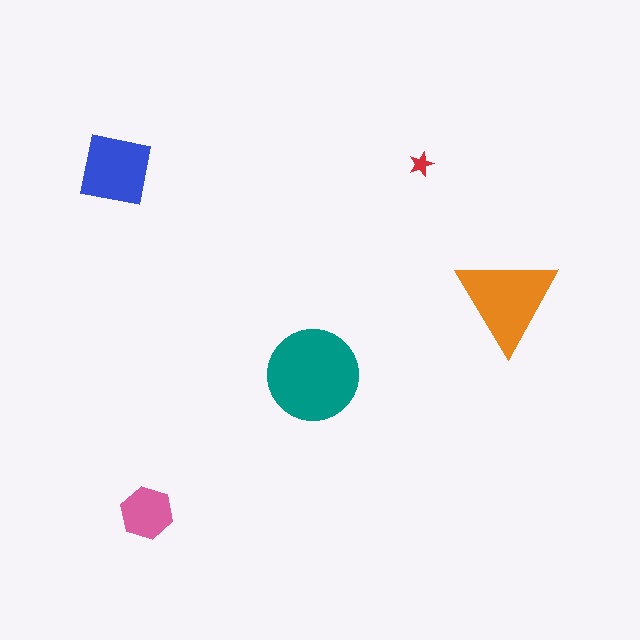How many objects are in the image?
There are 5 objects in the image.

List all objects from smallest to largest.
The red star, the pink hexagon, the blue square, the orange triangle, the teal circle.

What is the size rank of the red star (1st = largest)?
5th.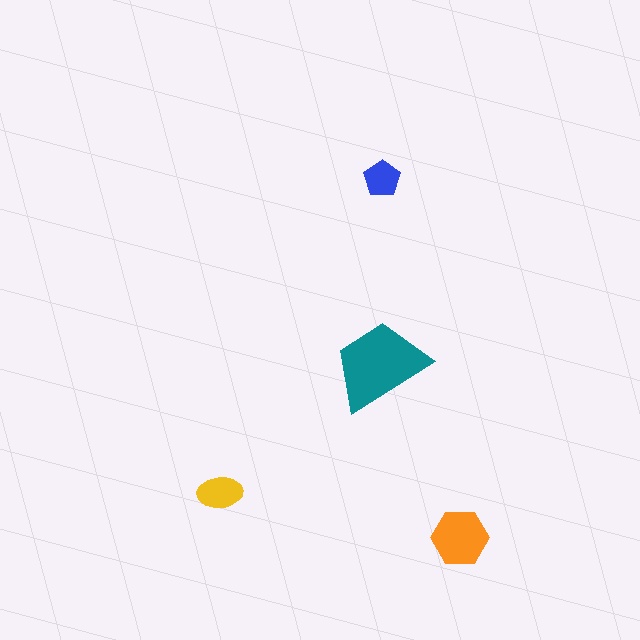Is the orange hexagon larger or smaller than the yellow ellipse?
Larger.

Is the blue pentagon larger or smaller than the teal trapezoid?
Smaller.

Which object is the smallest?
The blue pentagon.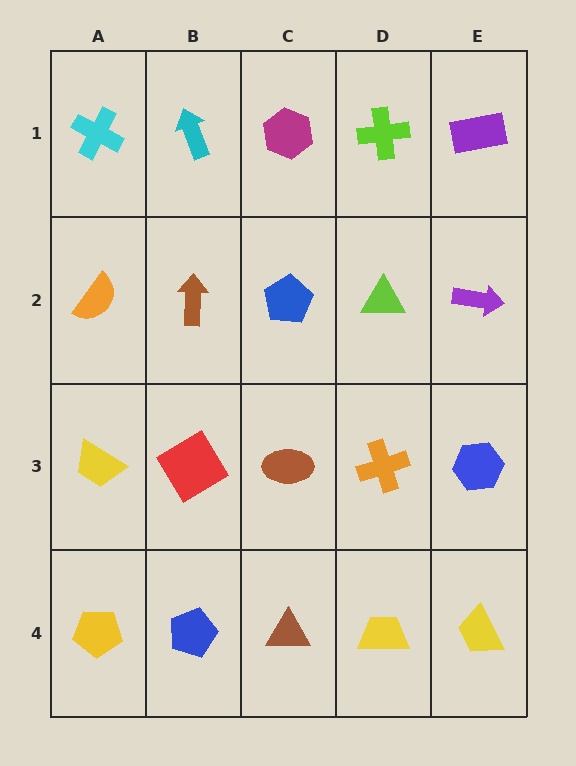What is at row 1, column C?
A magenta hexagon.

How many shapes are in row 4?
5 shapes.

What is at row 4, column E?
A yellow trapezoid.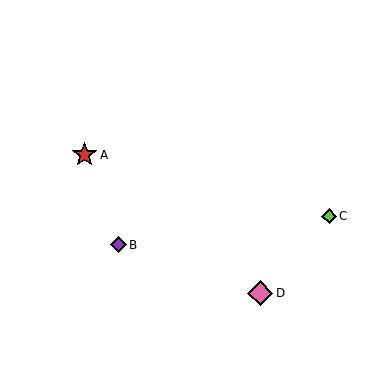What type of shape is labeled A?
Shape A is a red star.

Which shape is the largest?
The pink diamond (labeled D) is the largest.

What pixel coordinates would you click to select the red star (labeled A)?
Click at (84, 155) to select the red star A.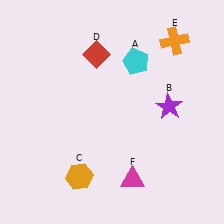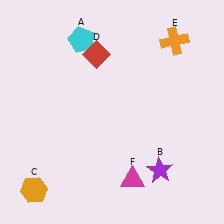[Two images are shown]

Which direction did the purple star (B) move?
The purple star (B) moved down.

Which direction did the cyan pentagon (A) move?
The cyan pentagon (A) moved left.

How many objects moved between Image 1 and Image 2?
3 objects moved between the two images.